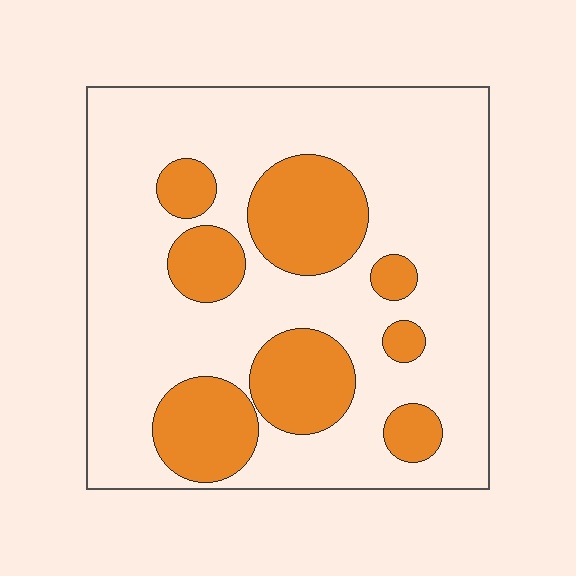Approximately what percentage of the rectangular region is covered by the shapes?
Approximately 25%.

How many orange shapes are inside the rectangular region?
8.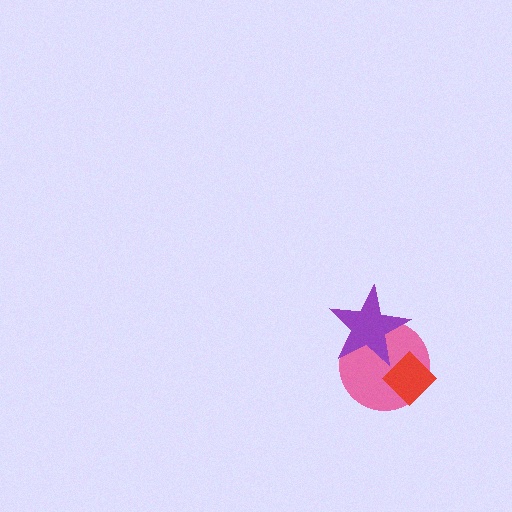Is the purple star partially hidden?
No, no other shape covers it.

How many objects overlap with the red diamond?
1 object overlaps with the red diamond.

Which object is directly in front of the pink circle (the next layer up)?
The purple star is directly in front of the pink circle.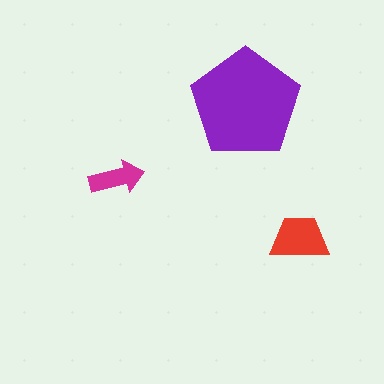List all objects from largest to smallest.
The purple pentagon, the red trapezoid, the magenta arrow.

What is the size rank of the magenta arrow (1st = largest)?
3rd.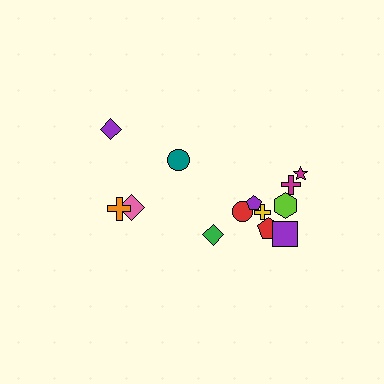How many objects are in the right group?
There are 8 objects.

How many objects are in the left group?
There are 5 objects.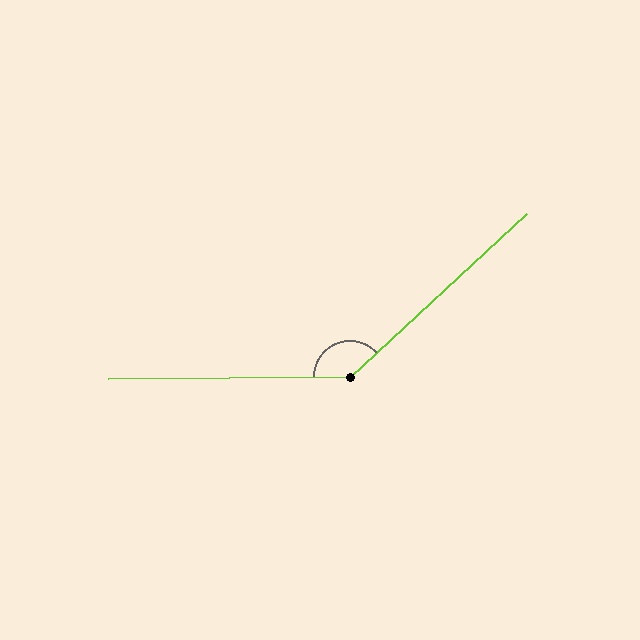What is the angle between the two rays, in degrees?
Approximately 138 degrees.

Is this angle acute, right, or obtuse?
It is obtuse.